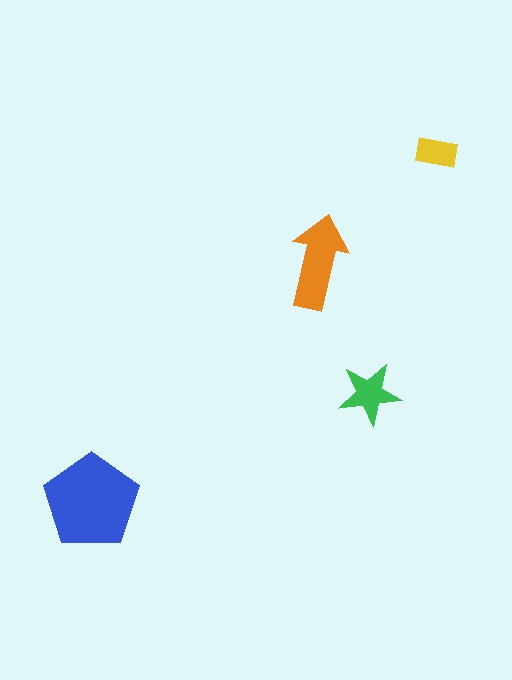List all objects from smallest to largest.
The yellow rectangle, the green star, the orange arrow, the blue pentagon.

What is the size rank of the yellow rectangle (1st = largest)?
4th.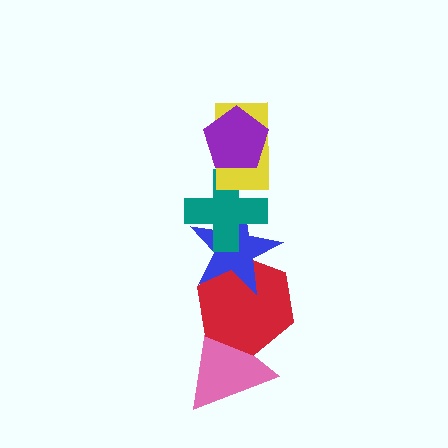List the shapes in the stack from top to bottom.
From top to bottom: the purple pentagon, the yellow rectangle, the teal cross, the blue star, the red hexagon, the pink triangle.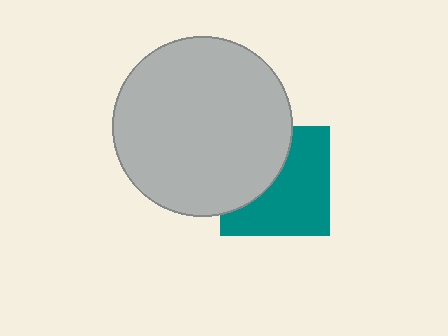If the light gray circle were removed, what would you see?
You would see the complete teal square.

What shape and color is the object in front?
The object in front is a light gray circle.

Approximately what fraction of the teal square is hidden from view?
Roughly 41% of the teal square is hidden behind the light gray circle.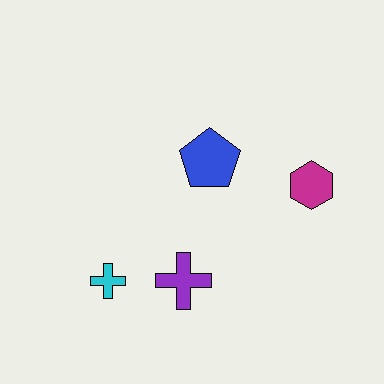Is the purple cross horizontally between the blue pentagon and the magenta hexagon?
No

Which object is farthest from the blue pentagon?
The cyan cross is farthest from the blue pentagon.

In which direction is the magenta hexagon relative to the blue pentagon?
The magenta hexagon is to the right of the blue pentagon.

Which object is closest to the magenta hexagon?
The blue pentagon is closest to the magenta hexagon.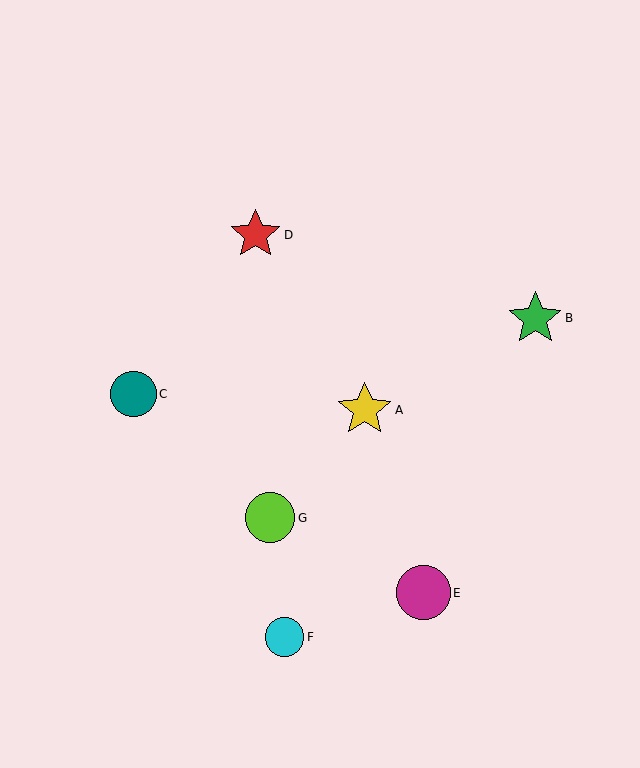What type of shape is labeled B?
Shape B is a green star.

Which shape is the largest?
The yellow star (labeled A) is the largest.